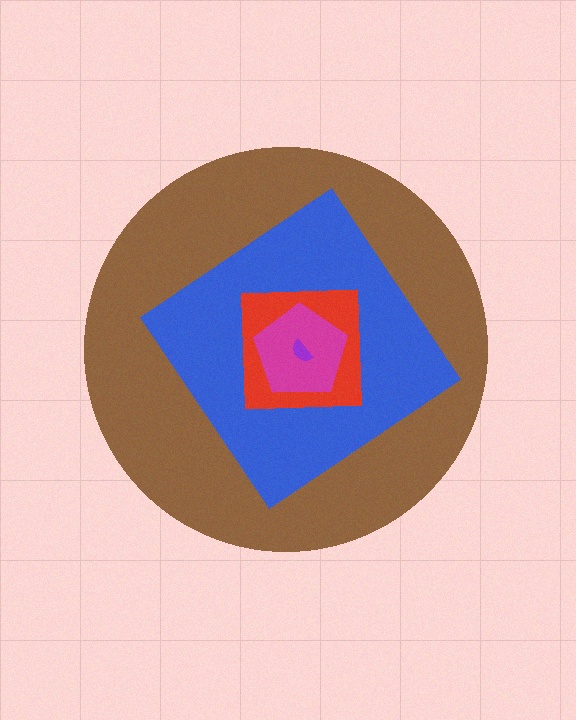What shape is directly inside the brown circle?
The blue diamond.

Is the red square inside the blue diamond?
Yes.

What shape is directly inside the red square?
The magenta pentagon.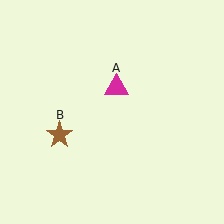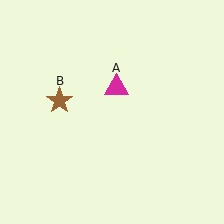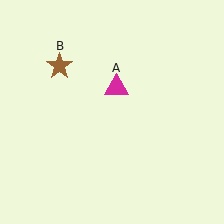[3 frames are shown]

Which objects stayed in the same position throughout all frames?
Magenta triangle (object A) remained stationary.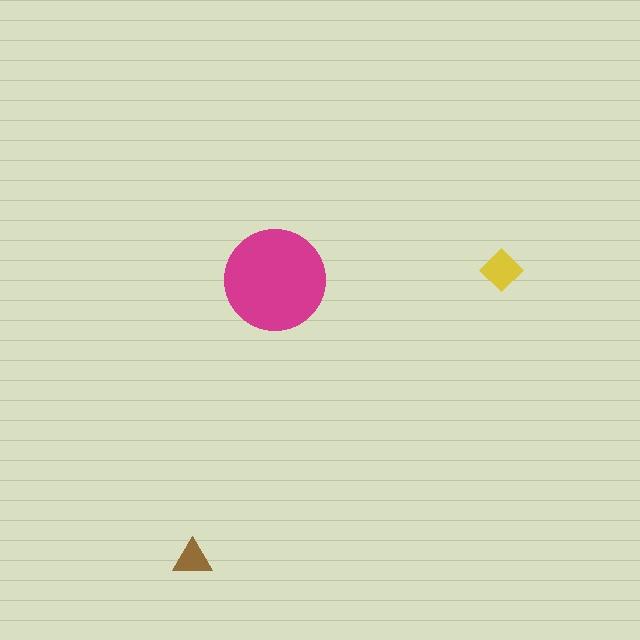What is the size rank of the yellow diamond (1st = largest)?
2nd.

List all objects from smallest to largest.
The brown triangle, the yellow diamond, the magenta circle.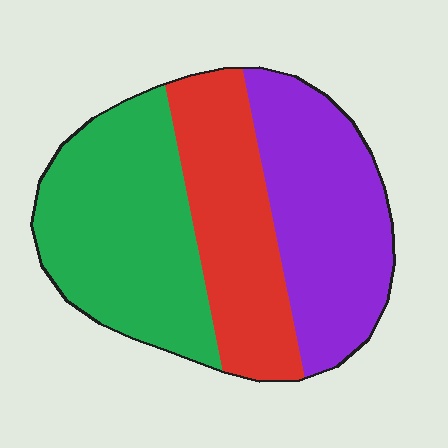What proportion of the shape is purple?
Purple takes up between a quarter and a half of the shape.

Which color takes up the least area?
Red, at roughly 30%.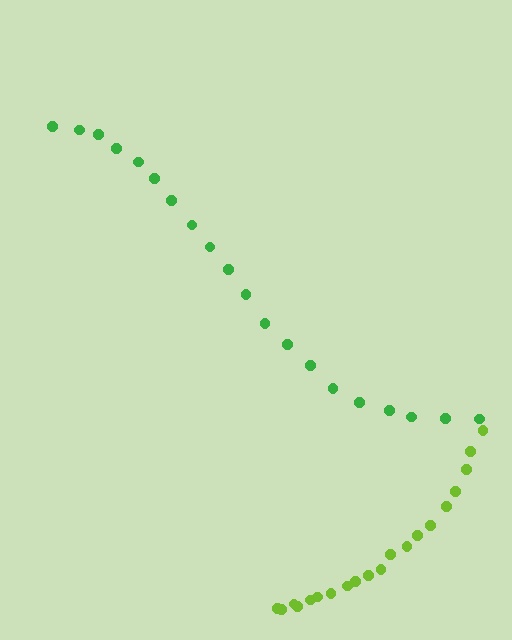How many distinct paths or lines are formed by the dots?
There are 2 distinct paths.